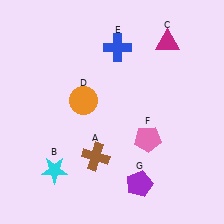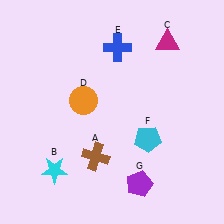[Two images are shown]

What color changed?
The pentagon (F) changed from pink in Image 1 to cyan in Image 2.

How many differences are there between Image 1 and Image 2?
There is 1 difference between the two images.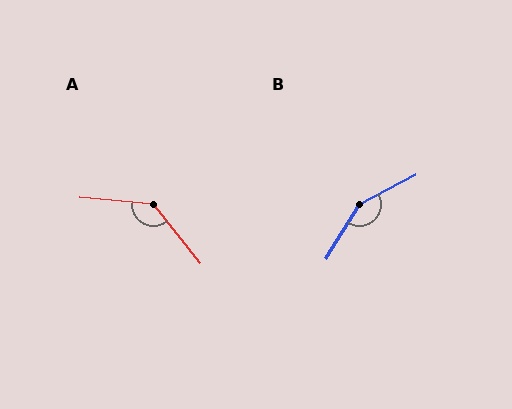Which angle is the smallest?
A, at approximately 134 degrees.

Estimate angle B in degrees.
Approximately 150 degrees.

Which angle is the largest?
B, at approximately 150 degrees.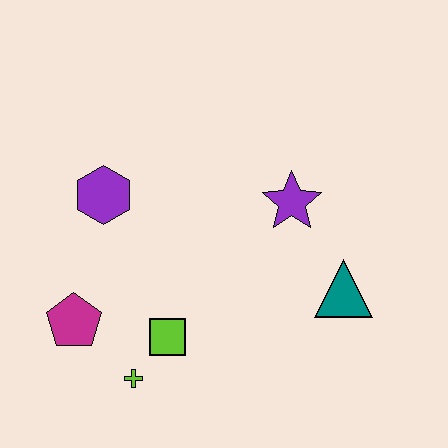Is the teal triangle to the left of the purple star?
No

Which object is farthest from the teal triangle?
The magenta pentagon is farthest from the teal triangle.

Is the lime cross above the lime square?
No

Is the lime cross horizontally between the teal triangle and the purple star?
No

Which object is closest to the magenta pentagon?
The lime cross is closest to the magenta pentagon.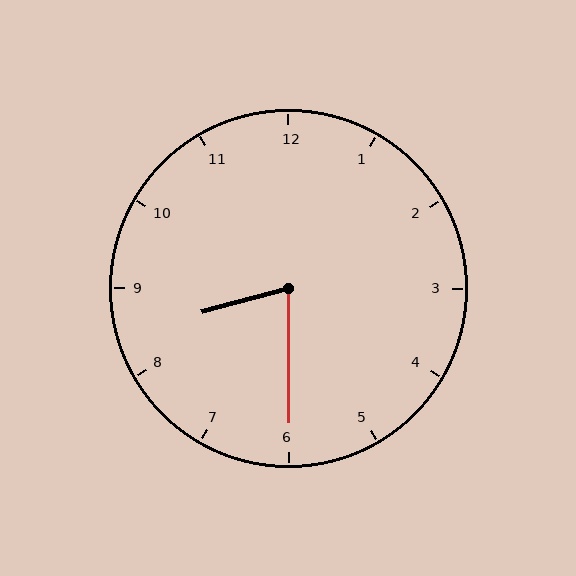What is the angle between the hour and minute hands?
Approximately 75 degrees.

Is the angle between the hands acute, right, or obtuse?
It is acute.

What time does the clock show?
8:30.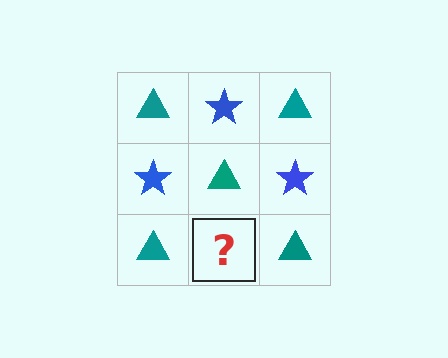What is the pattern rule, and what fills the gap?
The rule is that it alternates teal triangle and blue star in a checkerboard pattern. The gap should be filled with a blue star.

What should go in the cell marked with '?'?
The missing cell should contain a blue star.